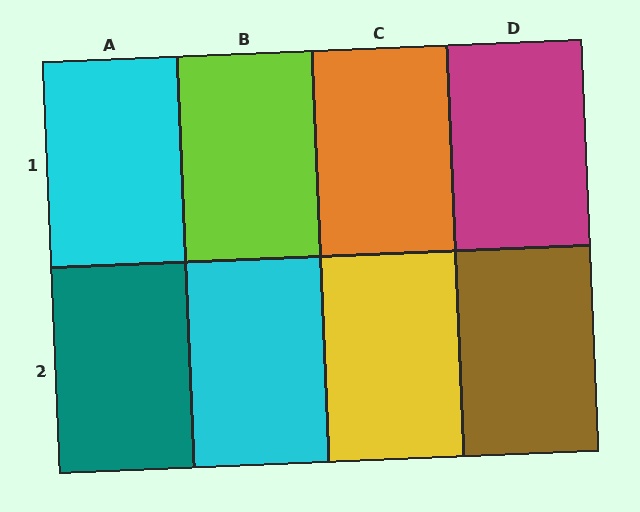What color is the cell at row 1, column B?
Lime.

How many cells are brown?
1 cell is brown.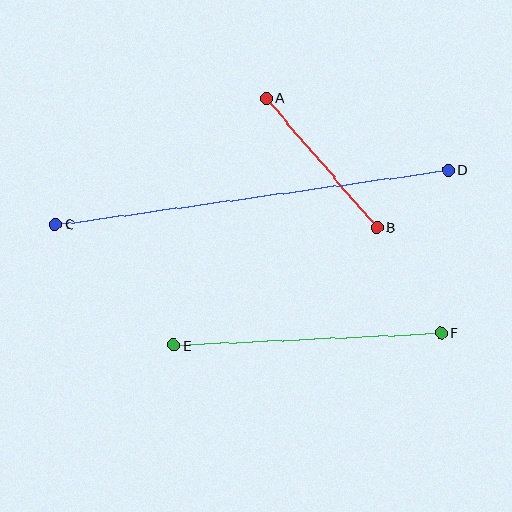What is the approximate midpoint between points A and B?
The midpoint is at approximately (322, 163) pixels.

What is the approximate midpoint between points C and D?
The midpoint is at approximately (252, 197) pixels.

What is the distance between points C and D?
The distance is approximately 397 pixels.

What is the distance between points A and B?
The distance is approximately 170 pixels.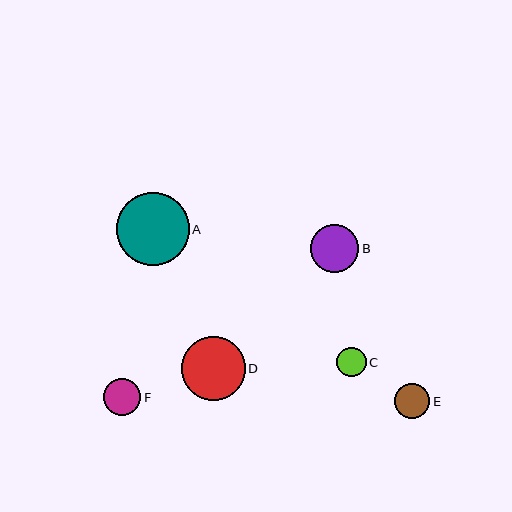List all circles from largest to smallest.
From largest to smallest: A, D, B, F, E, C.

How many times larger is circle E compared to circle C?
Circle E is approximately 1.2 times the size of circle C.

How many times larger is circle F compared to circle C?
Circle F is approximately 1.3 times the size of circle C.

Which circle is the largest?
Circle A is the largest with a size of approximately 73 pixels.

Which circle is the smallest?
Circle C is the smallest with a size of approximately 30 pixels.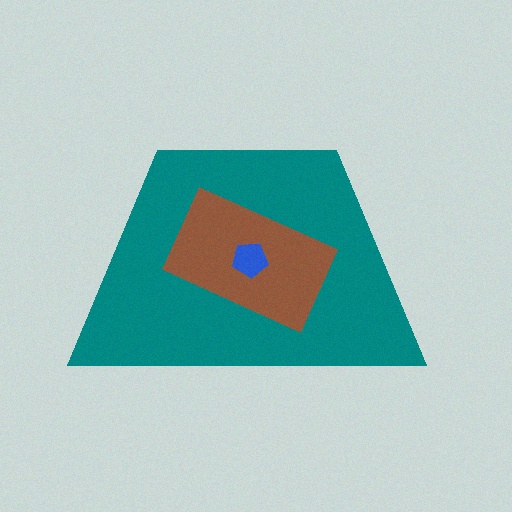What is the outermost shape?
The teal trapezoid.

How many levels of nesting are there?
3.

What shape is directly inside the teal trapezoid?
The brown rectangle.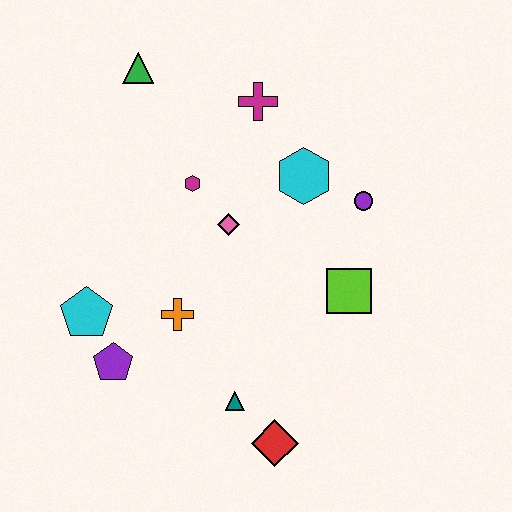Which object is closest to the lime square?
The purple circle is closest to the lime square.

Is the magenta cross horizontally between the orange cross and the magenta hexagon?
No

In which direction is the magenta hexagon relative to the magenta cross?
The magenta hexagon is below the magenta cross.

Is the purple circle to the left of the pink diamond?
No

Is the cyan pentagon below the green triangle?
Yes